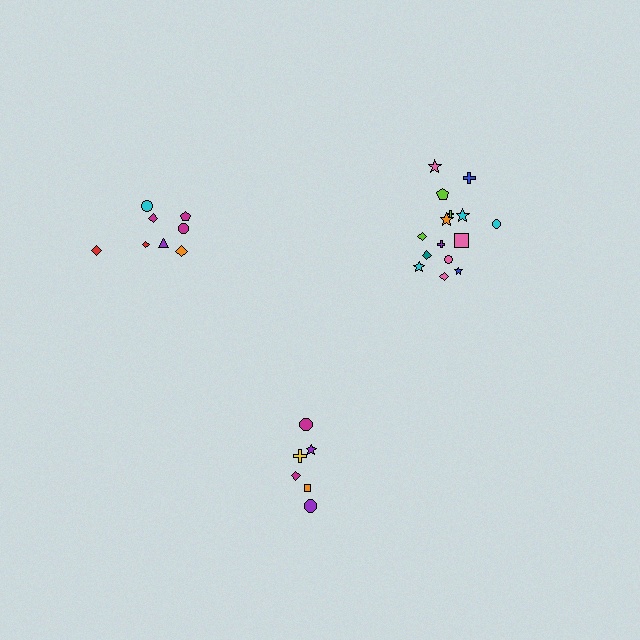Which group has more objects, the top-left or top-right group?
The top-right group.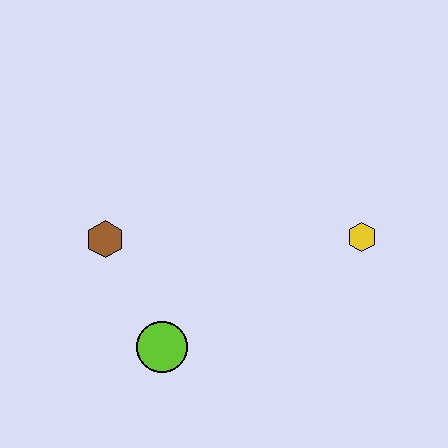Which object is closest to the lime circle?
The brown hexagon is closest to the lime circle.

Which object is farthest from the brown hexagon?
The yellow hexagon is farthest from the brown hexagon.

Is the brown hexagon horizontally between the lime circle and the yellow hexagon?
No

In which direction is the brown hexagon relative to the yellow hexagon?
The brown hexagon is to the left of the yellow hexagon.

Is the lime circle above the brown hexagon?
No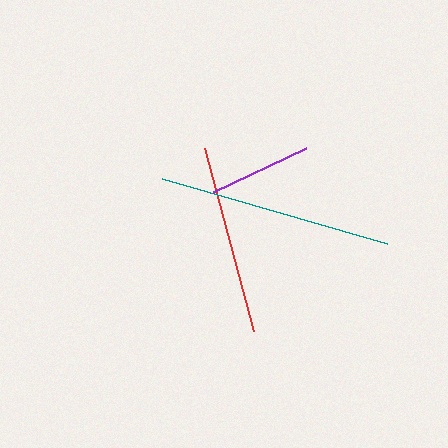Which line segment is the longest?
The teal line is the longest at approximately 235 pixels.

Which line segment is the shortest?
The purple line is the shortest at approximately 103 pixels.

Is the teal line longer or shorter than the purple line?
The teal line is longer than the purple line.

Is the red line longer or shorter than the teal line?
The teal line is longer than the red line.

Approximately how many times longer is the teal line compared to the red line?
The teal line is approximately 1.2 times the length of the red line.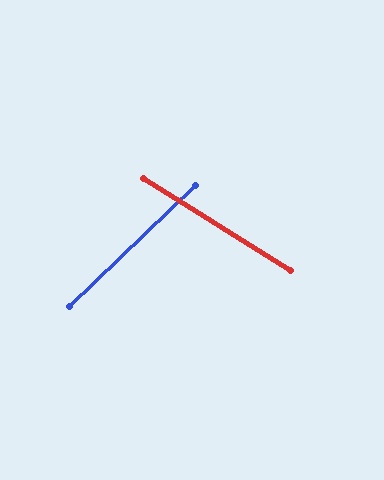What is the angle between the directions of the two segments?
Approximately 76 degrees.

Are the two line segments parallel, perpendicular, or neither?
Neither parallel nor perpendicular — they differ by about 76°.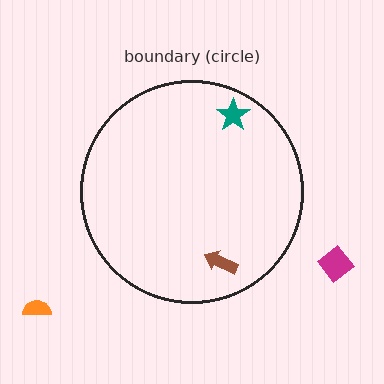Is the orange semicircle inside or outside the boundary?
Outside.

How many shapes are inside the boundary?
2 inside, 2 outside.